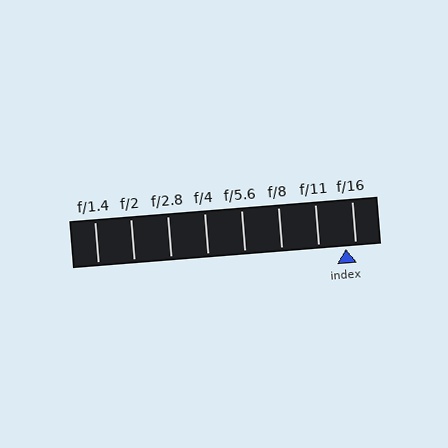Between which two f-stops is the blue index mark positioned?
The index mark is between f/11 and f/16.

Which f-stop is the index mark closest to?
The index mark is closest to f/16.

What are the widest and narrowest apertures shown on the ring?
The widest aperture shown is f/1.4 and the narrowest is f/16.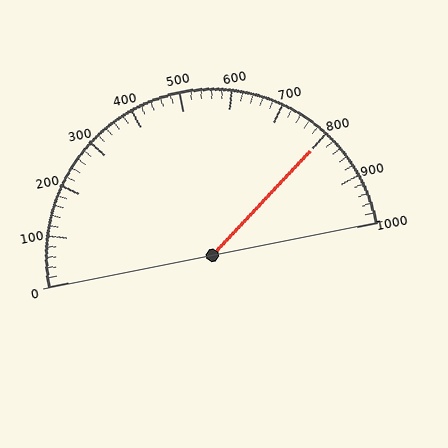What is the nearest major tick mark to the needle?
The nearest major tick mark is 800.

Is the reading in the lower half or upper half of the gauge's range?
The reading is in the upper half of the range (0 to 1000).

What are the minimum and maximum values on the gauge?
The gauge ranges from 0 to 1000.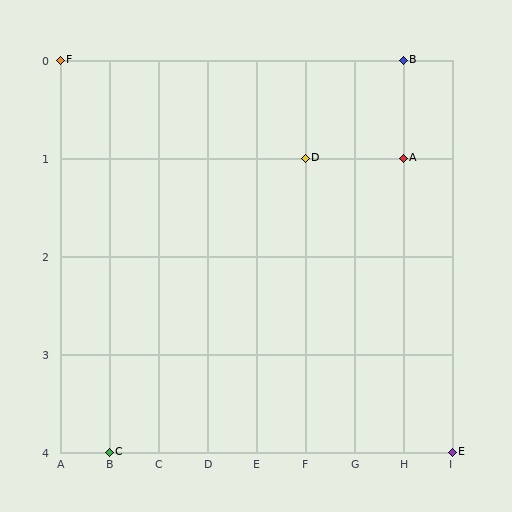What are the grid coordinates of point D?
Point D is at grid coordinates (F, 1).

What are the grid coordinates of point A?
Point A is at grid coordinates (H, 1).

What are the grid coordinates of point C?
Point C is at grid coordinates (B, 4).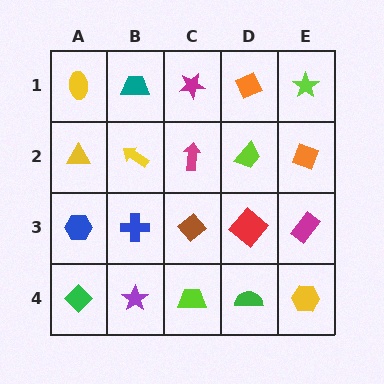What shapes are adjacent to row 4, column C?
A brown diamond (row 3, column C), a purple star (row 4, column B), a green semicircle (row 4, column D).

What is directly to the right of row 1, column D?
A lime star.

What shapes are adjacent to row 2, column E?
A lime star (row 1, column E), a magenta rectangle (row 3, column E), a lime trapezoid (row 2, column D).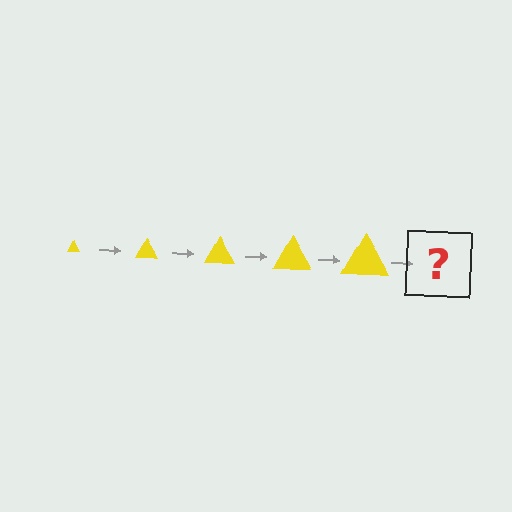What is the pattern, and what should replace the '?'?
The pattern is that the triangle gets progressively larger each step. The '?' should be a yellow triangle, larger than the previous one.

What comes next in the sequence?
The next element should be a yellow triangle, larger than the previous one.